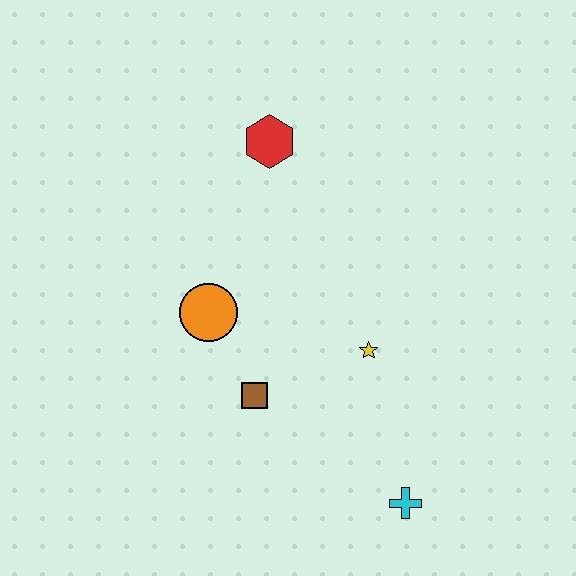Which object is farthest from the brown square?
The red hexagon is farthest from the brown square.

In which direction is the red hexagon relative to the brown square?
The red hexagon is above the brown square.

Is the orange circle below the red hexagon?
Yes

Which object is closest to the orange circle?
The brown square is closest to the orange circle.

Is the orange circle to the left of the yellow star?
Yes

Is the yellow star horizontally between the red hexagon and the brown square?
No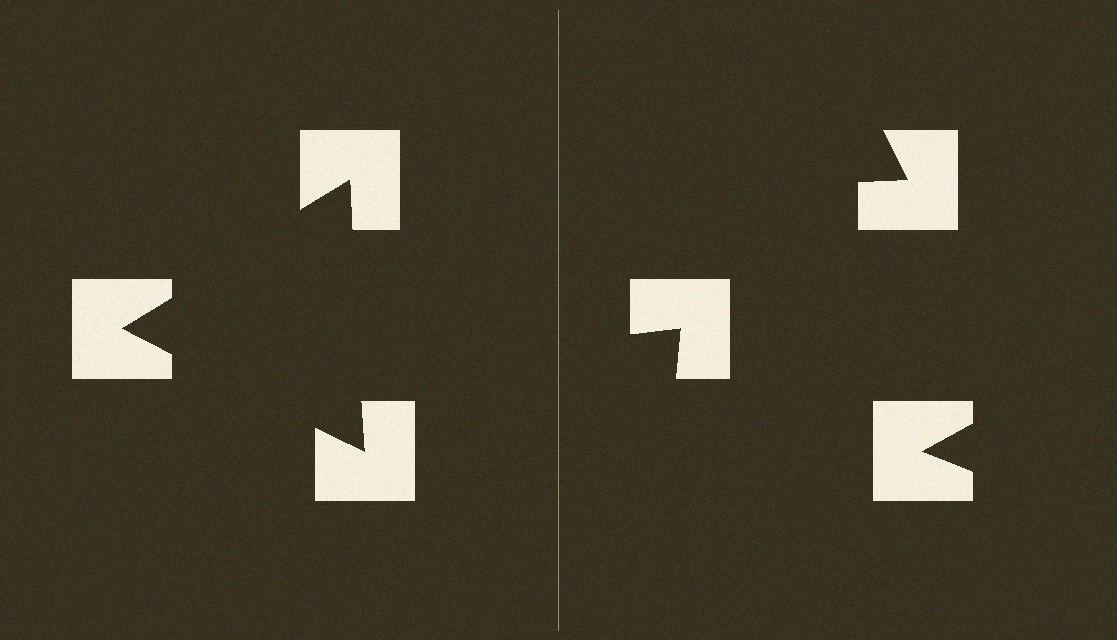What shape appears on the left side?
An illusory triangle.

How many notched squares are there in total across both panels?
6 — 3 on each side.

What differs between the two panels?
The notched squares are positioned identically on both sides; only the wedge orientations differ. On the left they align to a triangle; on the right they are misaligned.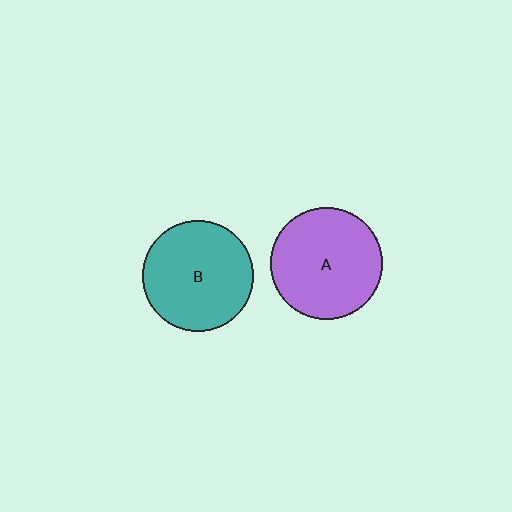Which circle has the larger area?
Circle A (purple).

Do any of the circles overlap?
No, none of the circles overlap.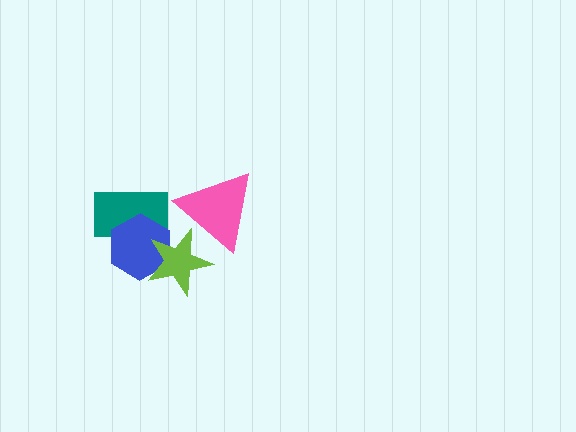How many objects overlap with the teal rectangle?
1 object overlaps with the teal rectangle.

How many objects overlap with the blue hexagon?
2 objects overlap with the blue hexagon.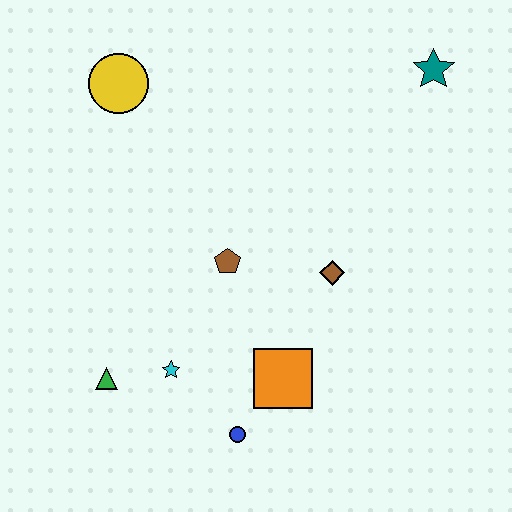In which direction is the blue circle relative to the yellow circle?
The blue circle is below the yellow circle.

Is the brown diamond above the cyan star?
Yes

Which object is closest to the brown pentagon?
The brown diamond is closest to the brown pentagon.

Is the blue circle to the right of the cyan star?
Yes